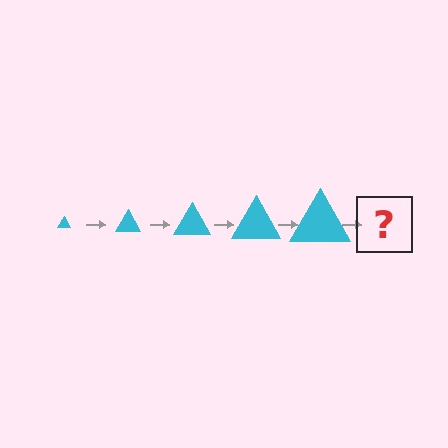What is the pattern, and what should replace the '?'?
The pattern is that the triangle gets progressively larger each step. The '?' should be a cyan triangle, larger than the previous one.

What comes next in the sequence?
The next element should be a cyan triangle, larger than the previous one.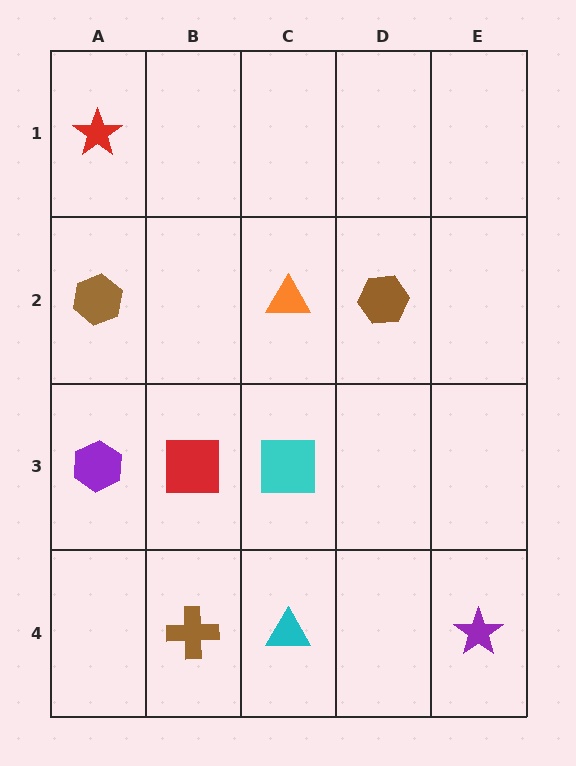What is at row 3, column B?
A red square.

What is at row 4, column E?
A purple star.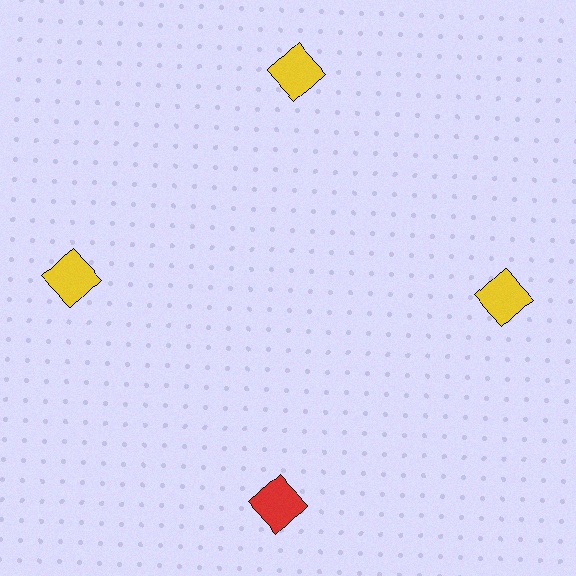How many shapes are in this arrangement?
There are 4 shapes arranged in a ring pattern.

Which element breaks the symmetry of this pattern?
The red square at roughly the 6 o'clock position breaks the symmetry. All other shapes are yellow squares.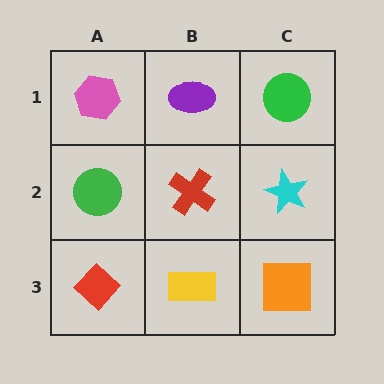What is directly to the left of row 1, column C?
A purple ellipse.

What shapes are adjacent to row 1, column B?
A red cross (row 2, column B), a pink hexagon (row 1, column A), a green circle (row 1, column C).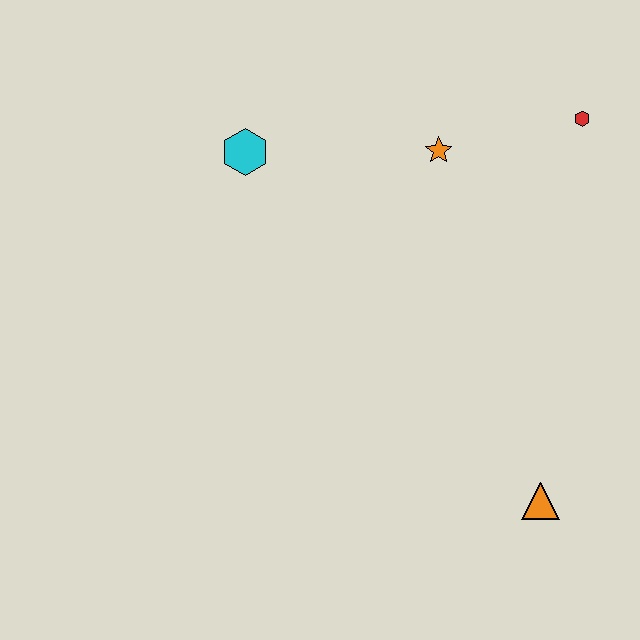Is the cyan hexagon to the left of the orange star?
Yes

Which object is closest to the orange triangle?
The orange star is closest to the orange triangle.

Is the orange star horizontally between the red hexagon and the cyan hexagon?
Yes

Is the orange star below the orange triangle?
No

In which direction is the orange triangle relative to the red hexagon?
The orange triangle is below the red hexagon.